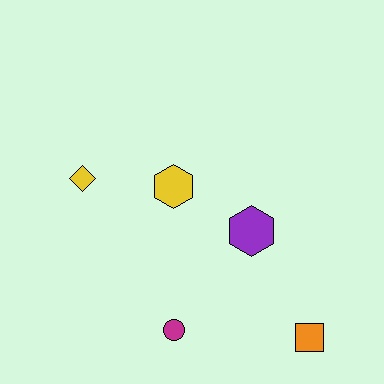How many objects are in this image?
There are 5 objects.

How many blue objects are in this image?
There are no blue objects.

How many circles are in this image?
There is 1 circle.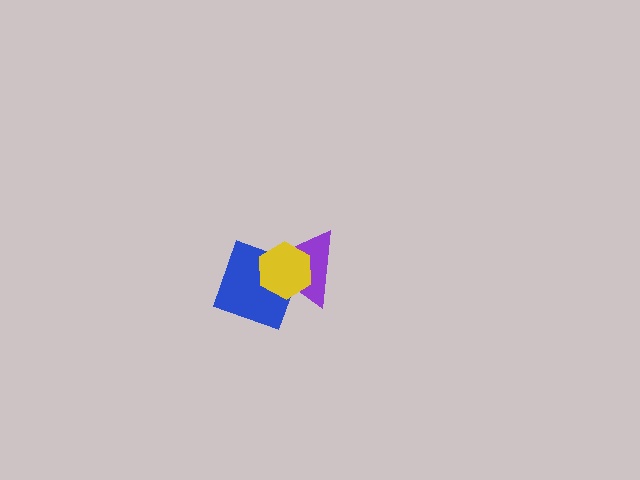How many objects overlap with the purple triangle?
2 objects overlap with the purple triangle.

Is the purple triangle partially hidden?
Yes, it is partially covered by another shape.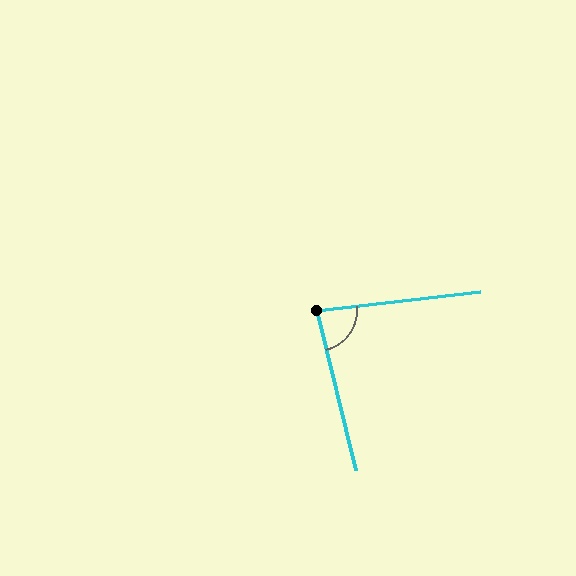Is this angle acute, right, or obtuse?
It is acute.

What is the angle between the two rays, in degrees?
Approximately 83 degrees.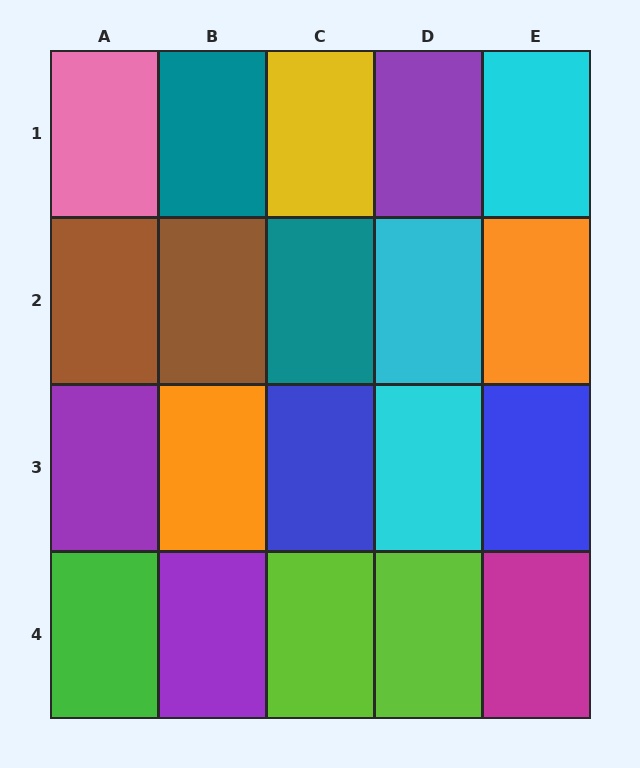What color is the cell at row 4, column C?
Lime.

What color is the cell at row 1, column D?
Purple.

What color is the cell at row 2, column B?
Brown.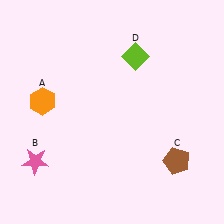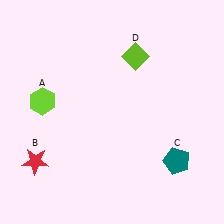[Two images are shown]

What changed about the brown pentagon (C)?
In Image 1, C is brown. In Image 2, it changed to teal.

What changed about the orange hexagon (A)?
In Image 1, A is orange. In Image 2, it changed to lime.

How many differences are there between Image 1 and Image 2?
There are 3 differences between the two images.